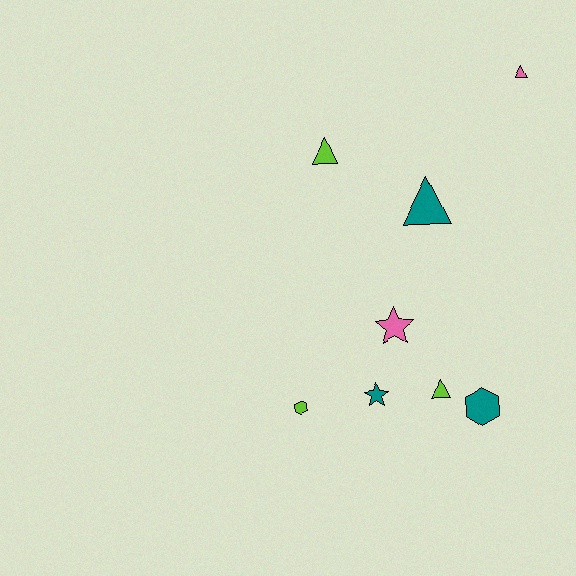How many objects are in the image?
There are 8 objects.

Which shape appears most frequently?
Triangle, with 4 objects.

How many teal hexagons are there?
There is 1 teal hexagon.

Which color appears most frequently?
Teal, with 3 objects.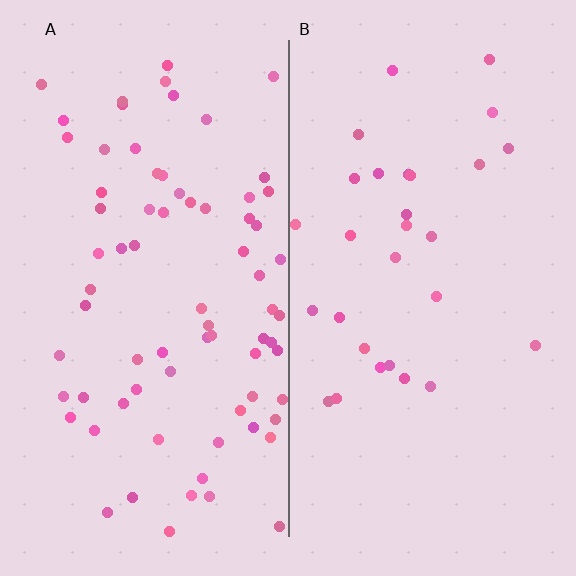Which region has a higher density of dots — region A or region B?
A (the left).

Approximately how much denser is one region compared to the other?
Approximately 2.5× — region A over region B.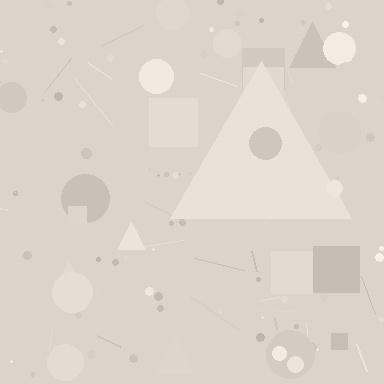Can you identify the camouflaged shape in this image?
The camouflaged shape is a triangle.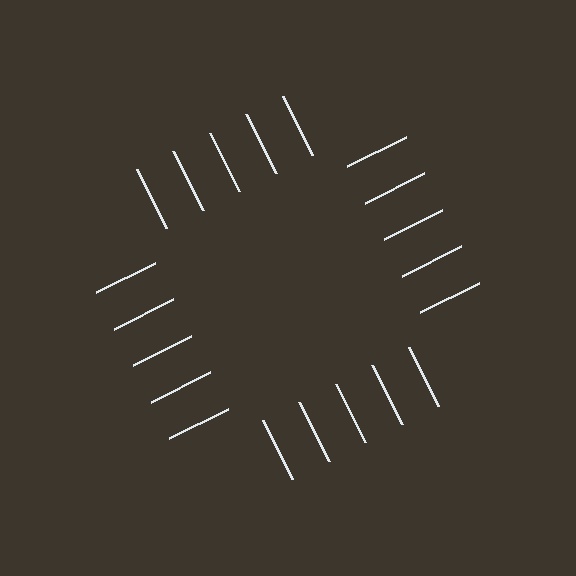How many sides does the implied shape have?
4 sides — the line-ends trace a square.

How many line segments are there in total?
20 — 5 along each of the 4 edges.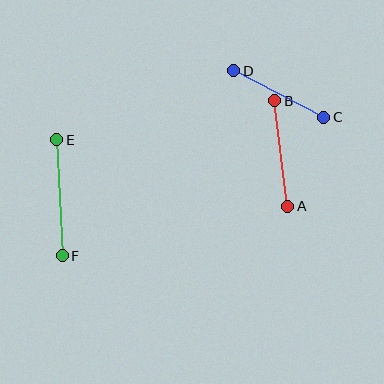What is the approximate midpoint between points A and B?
The midpoint is at approximately (281, 153) pixels.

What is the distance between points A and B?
The distance is approximately 106 pixels.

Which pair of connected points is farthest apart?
Points E and F are farthest apart.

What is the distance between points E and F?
The distance is approximately 116 pixels.